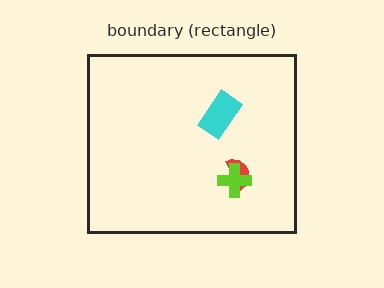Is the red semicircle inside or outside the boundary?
Inside.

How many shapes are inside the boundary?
3 inside, 0 outside.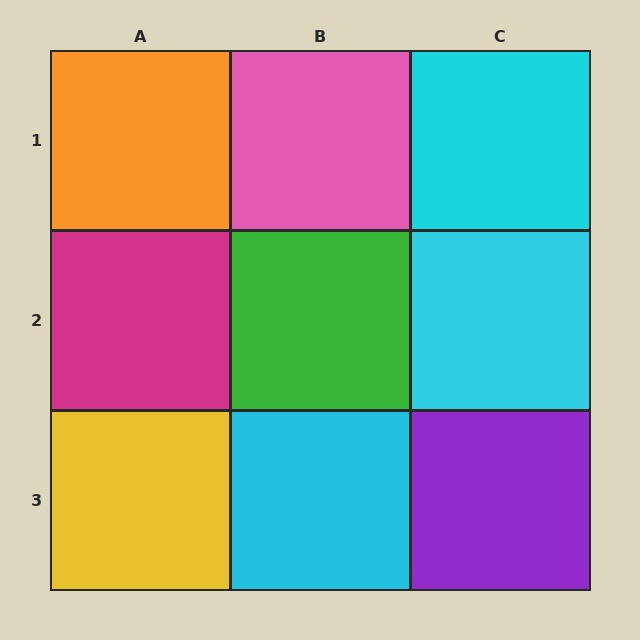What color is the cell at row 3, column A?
Yellow.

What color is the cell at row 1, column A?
Orange.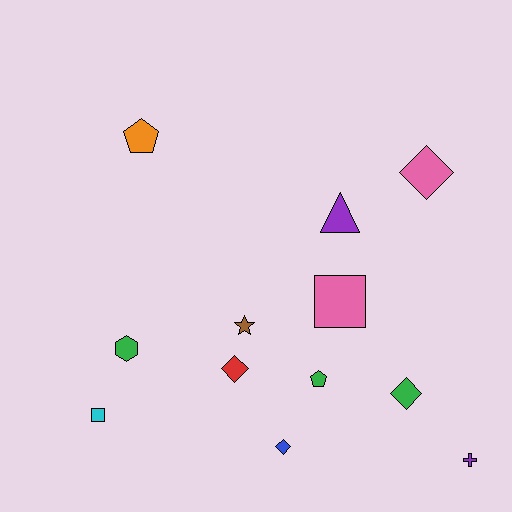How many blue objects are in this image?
There is 1 blue object.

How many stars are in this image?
There is 1 star.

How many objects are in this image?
There are 12 objects.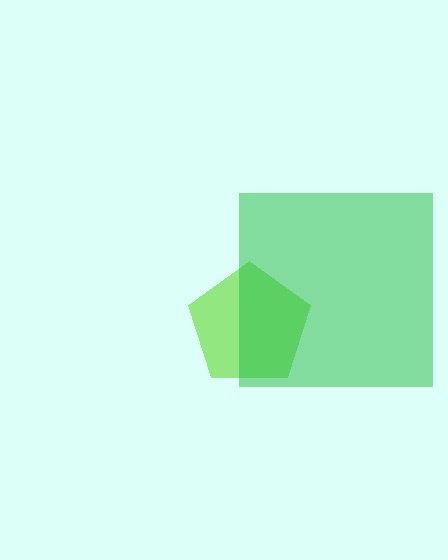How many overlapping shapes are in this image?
There are 2 overlapping shapes in the image.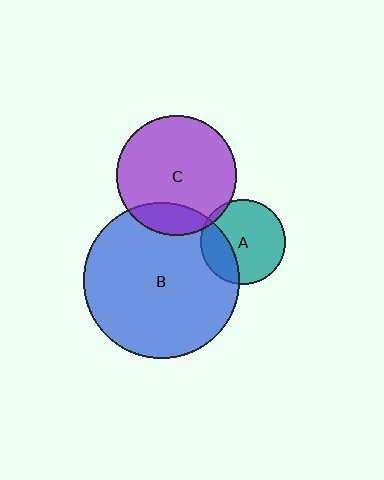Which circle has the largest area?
Circle B (blue).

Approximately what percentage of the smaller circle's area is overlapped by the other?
Approximately 25%.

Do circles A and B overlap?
Yes.